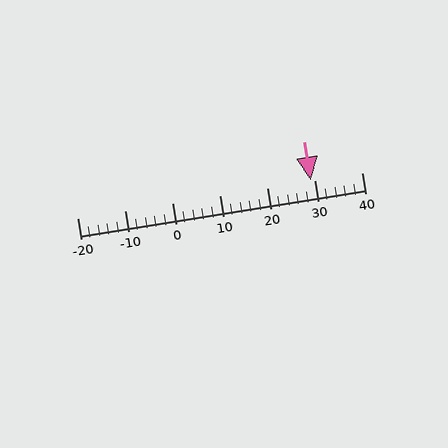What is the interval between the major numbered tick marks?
The major tick marks are spaced 10 units apart.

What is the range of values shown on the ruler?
The ruler shows values from -20 to 40.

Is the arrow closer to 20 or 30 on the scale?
The arrow is closer to 30.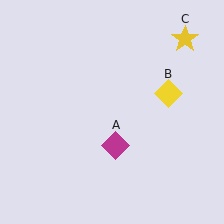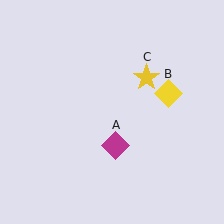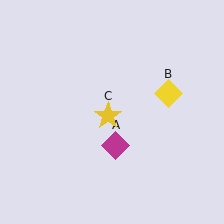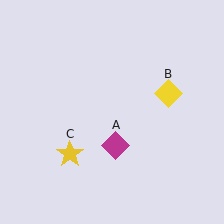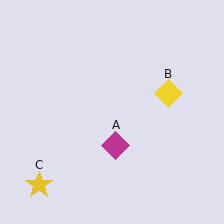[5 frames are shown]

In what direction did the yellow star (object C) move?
The yellow star (object C) moved down and to the left.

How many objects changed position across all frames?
1 object changed position: yellow star (object C).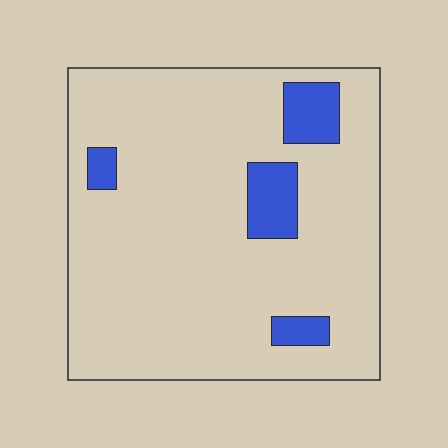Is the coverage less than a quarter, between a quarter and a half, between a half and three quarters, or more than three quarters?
Less than a quarter.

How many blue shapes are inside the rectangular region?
4.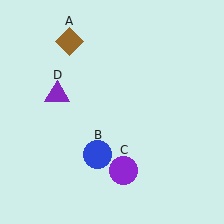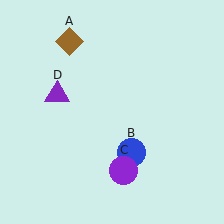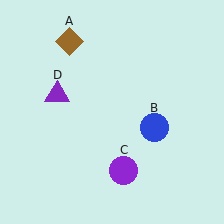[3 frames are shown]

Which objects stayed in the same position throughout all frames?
Brown diamond (object A) and purple circle (object C) and purple triangle (object D) remained stationary.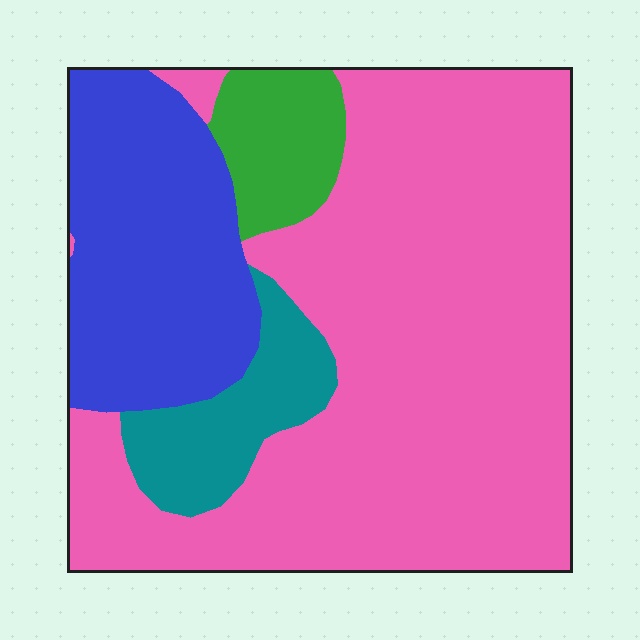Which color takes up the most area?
Pink, at roughly 60%.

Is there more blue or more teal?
Blue.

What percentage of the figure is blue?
Blue takes up about one fifth (1/5) of the figure.